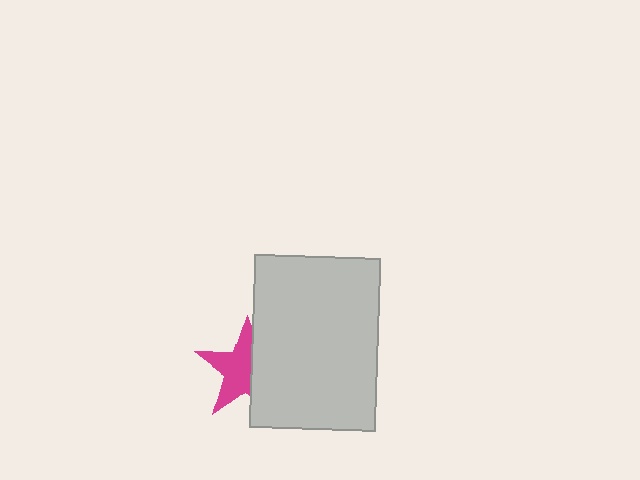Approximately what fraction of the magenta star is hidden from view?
Roughly 40% of the magenta star is hidden behind the light gray rectangle.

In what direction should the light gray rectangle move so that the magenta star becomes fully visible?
The light gray rectangle should move right. That is the shortest direction to clear the overlap and leave the magenta star fully visible.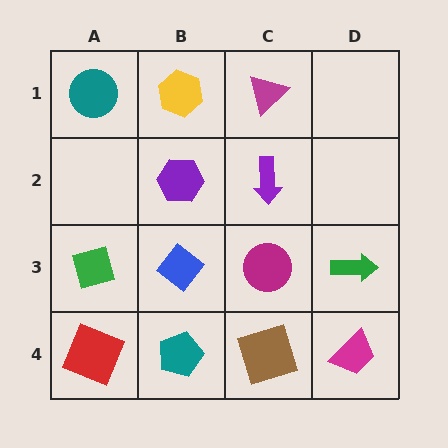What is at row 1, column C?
A magenta triangle.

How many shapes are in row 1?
3 shapes.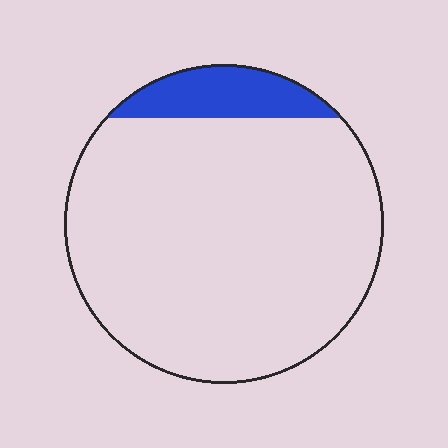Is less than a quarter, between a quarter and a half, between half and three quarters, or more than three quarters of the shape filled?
Less than a quarter.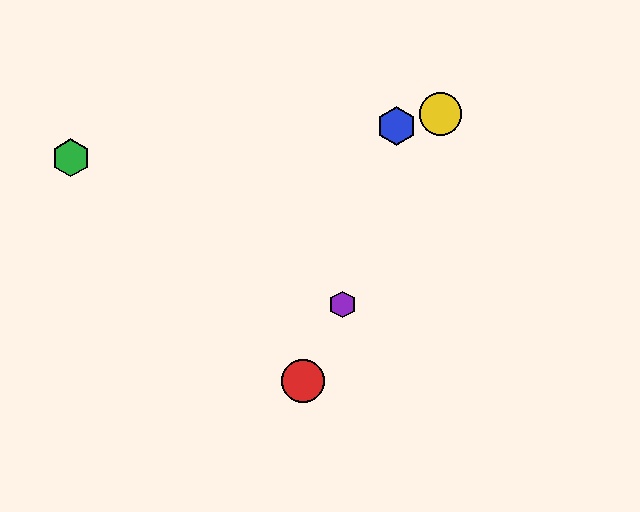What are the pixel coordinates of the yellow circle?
The yellow circle is at (440, 114).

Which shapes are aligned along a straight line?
The red circle, the yellow circle, the purple hexagon are aligned along a straight line.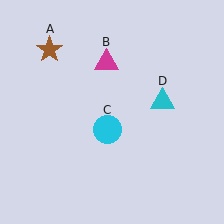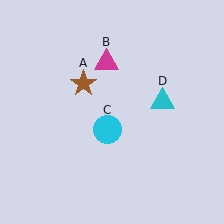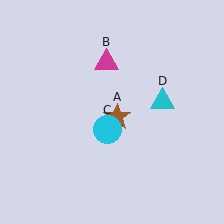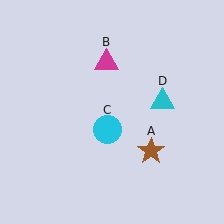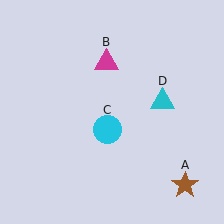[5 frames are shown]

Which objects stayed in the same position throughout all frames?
Magenta triangle (object B) and cyan circle (object C) and cyan triangle (object D) remained stationary.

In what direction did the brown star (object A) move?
The brown star (object A) moved down and to the right.